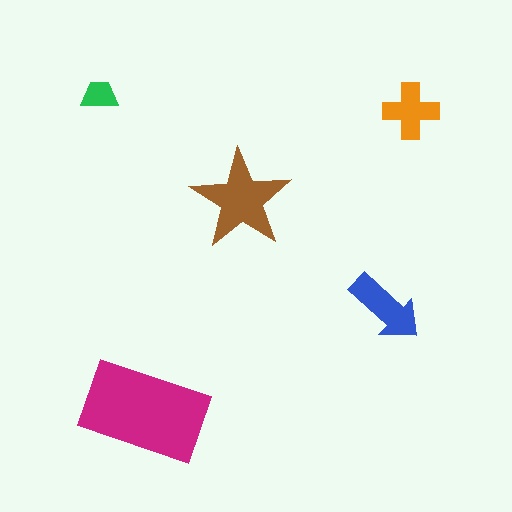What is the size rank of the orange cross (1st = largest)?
4th.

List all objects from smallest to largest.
The green trapezoid, the orange cross, the blue arrow, the brown star, the magenta rectangle.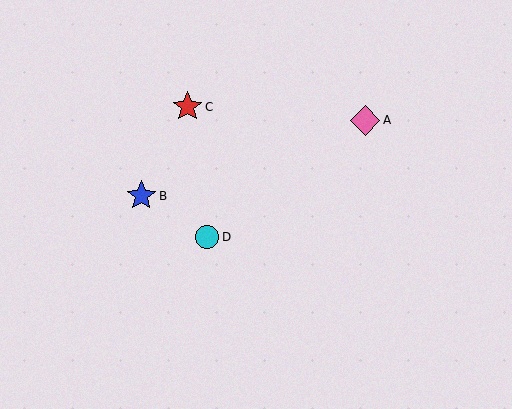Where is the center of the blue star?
The center of the blue star is at (141, 196).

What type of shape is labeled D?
Shape D is a cyan circle.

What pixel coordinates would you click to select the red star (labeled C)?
Click at (187, 107) to select the red star C.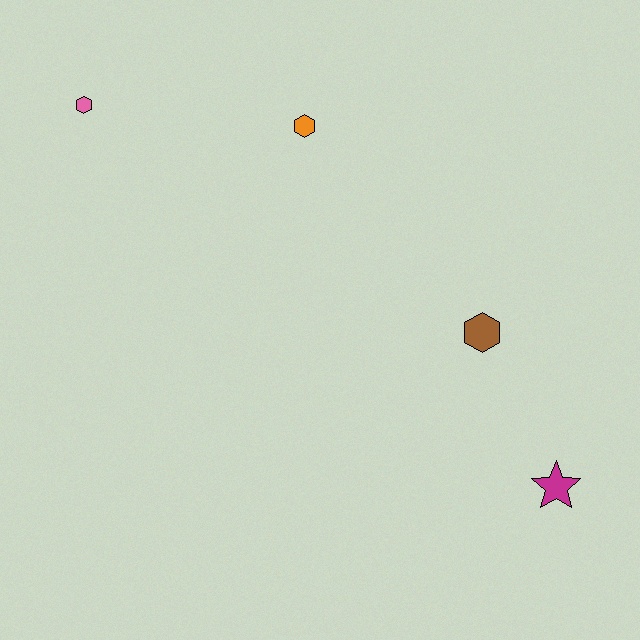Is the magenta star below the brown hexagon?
Yes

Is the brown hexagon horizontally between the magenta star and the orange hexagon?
Yes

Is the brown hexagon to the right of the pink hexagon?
Yes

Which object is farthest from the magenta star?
The pink hexagon is farthest from the magenta star.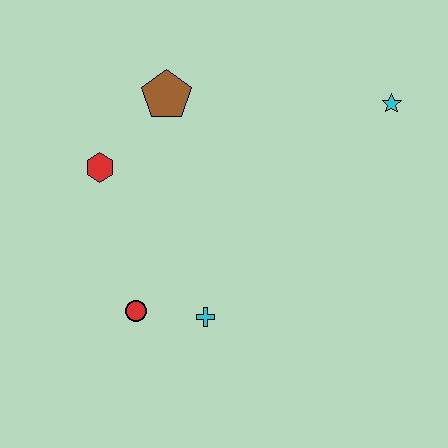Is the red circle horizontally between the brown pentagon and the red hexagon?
Yes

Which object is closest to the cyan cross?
The red circle is closest to the cyan cross.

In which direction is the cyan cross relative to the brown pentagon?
The cyan cross is below the brown pentagon.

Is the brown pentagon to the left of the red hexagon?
No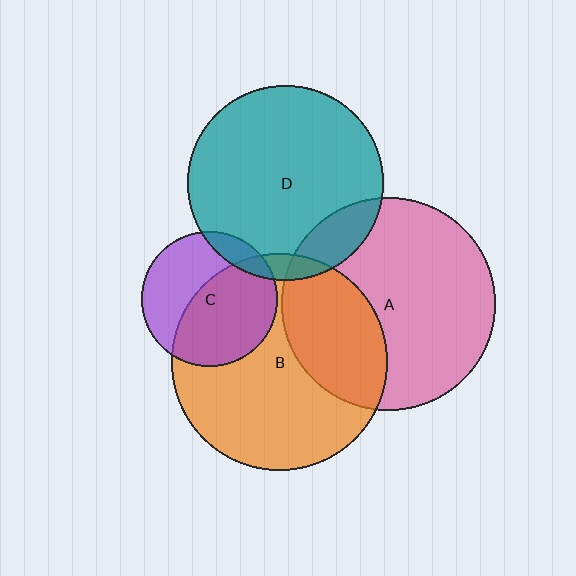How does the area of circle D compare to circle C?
Approximately 2.1 times.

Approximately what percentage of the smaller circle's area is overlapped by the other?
Approximately 55%.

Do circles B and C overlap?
Yes.